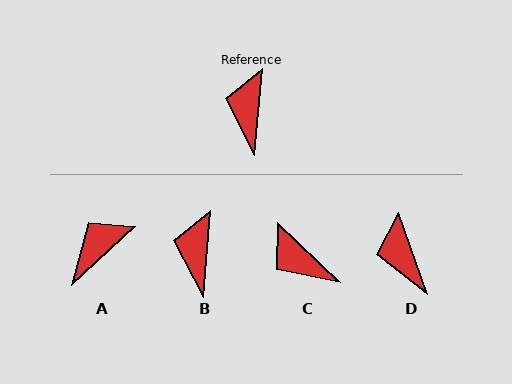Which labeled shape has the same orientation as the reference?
B.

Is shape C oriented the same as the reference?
No, it is off by about 51 degrees.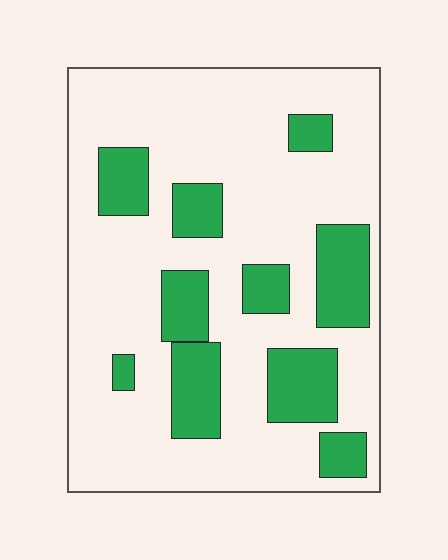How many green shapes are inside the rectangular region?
10.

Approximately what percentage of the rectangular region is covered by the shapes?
Approximately 25%.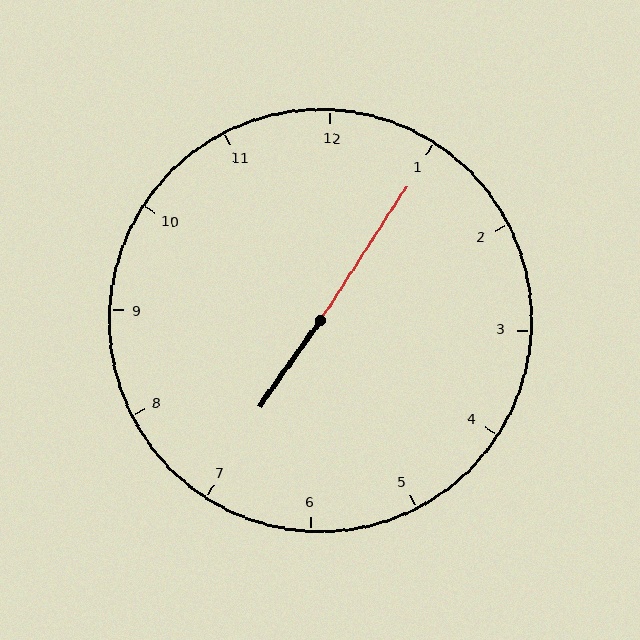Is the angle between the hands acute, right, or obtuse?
It is obtuse.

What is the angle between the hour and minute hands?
Approximately 178 degrees.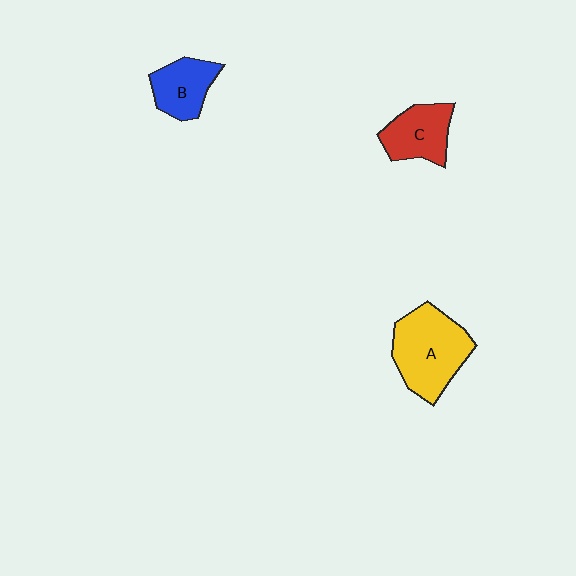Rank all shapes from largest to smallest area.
From largest to smallest: A (yellow), C (red), B (blue).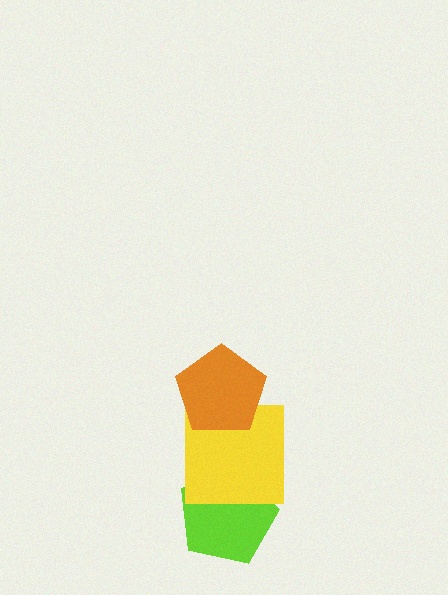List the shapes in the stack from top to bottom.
From top to bottom: the orange pentagon, the yellow square, the lime pentagon.